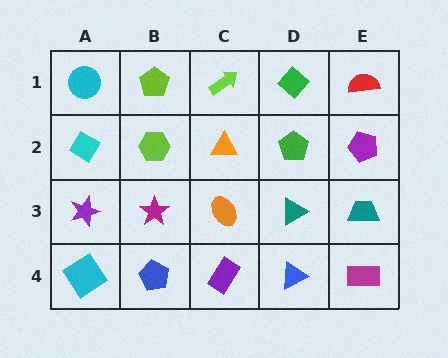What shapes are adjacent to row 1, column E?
A purple pentagon (row 2, column E), a green diamond (row 1, column D).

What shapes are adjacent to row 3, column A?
A cyan diamond (row 2, column A), a cyan diamond (row 4, column A), a magenta star (row 3, column B).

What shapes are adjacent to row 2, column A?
A cyan circle (row 1, column A), a purple star (row 3, column A), a lime hexagon (row 2, column B).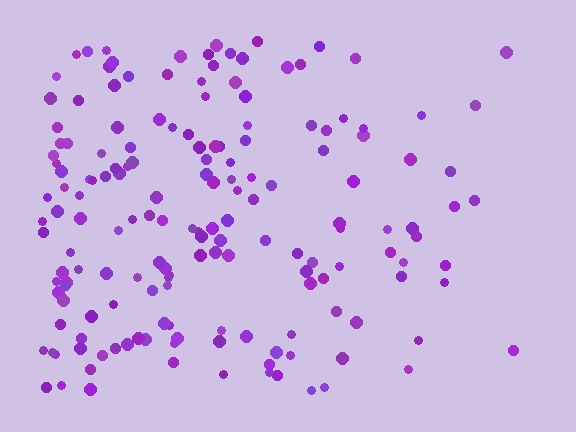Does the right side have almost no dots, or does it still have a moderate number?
Still a moderate number, just noticeably fewer than the left.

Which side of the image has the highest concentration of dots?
The left.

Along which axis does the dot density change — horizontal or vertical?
Horizontal.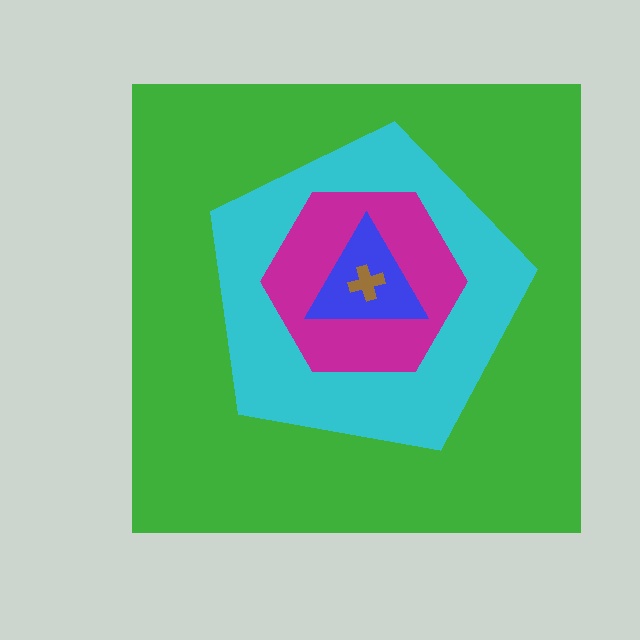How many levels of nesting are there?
5.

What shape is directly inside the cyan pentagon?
The magenta hexagon.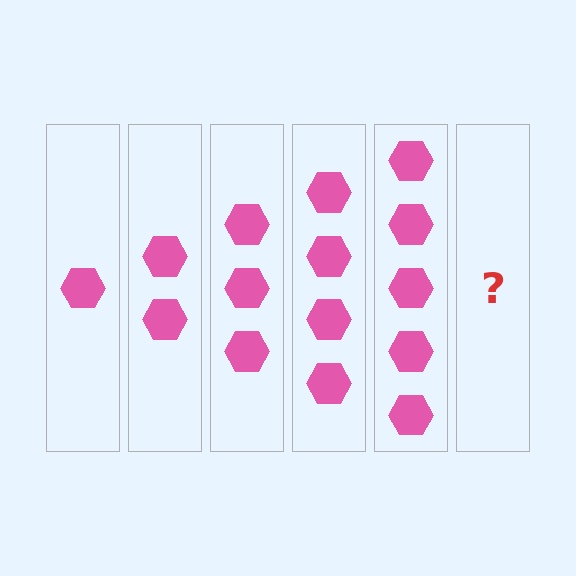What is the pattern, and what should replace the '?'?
The pattern is that each step adds one more hexagon. The '?' should be 6 hexagons.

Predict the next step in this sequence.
The next step is 6 hexagons.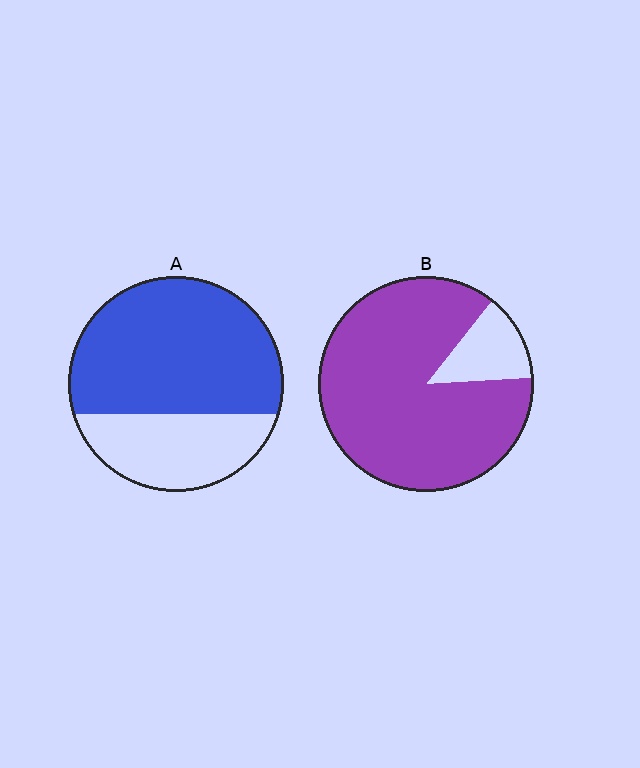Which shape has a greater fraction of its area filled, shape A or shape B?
Shape B.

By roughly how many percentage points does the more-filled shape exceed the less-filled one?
By roughly 20 percentage points (B over A).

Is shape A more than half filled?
Yes.